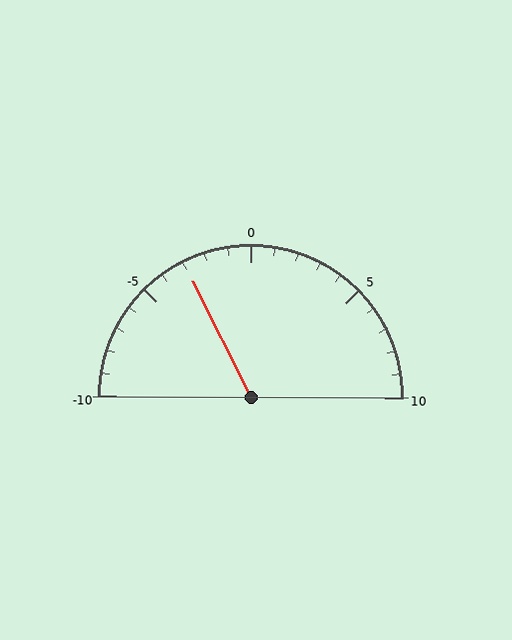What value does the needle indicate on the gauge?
The needle indicates approximately -3.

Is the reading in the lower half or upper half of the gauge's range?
The reading is in the lower half of the range (-10 to 10).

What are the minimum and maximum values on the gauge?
The gauge ranges from -10 to 10.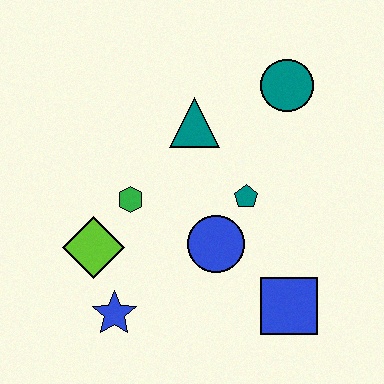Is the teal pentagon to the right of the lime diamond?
Yes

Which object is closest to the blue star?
The lime diamond is closest to the blue star.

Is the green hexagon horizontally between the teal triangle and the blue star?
Yes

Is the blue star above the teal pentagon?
No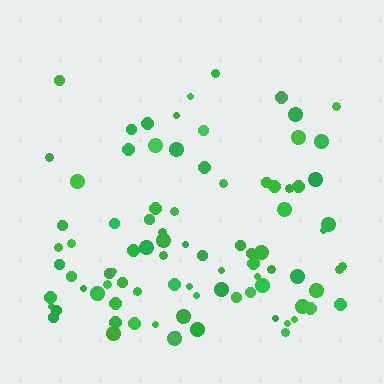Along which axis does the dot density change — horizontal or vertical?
Vertical.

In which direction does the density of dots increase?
From top to bottom, with the bottom side densest.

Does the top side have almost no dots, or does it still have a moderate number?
Still a moderate number, just noticeably fewer than the bottom.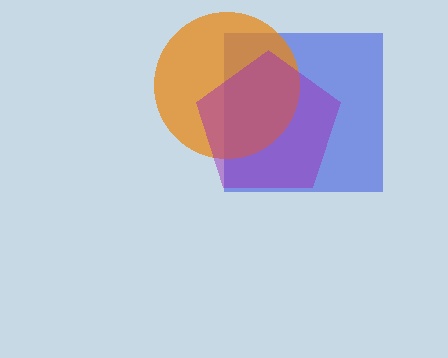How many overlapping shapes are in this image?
There are 3 overlapping shapes in the image.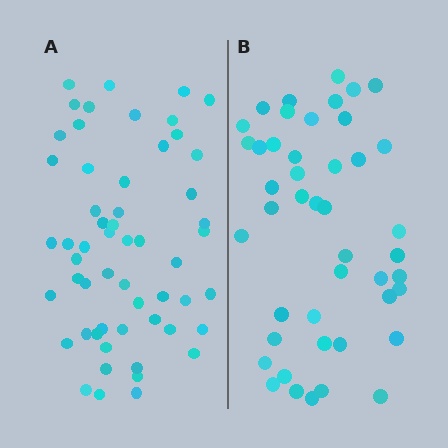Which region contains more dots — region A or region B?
Region A (the left region) has more dots.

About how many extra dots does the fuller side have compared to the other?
Region A has roughly 12 or so more dots than region B.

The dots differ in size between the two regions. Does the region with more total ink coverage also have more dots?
No. Region B has more total ink coverage because its dots are larger, but region A actually contains more individual dots. Total area can be misleading — the number of items is what matters here.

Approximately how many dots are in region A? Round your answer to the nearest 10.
About 60 dots. (The exact count is 56, which rounds to 60.)